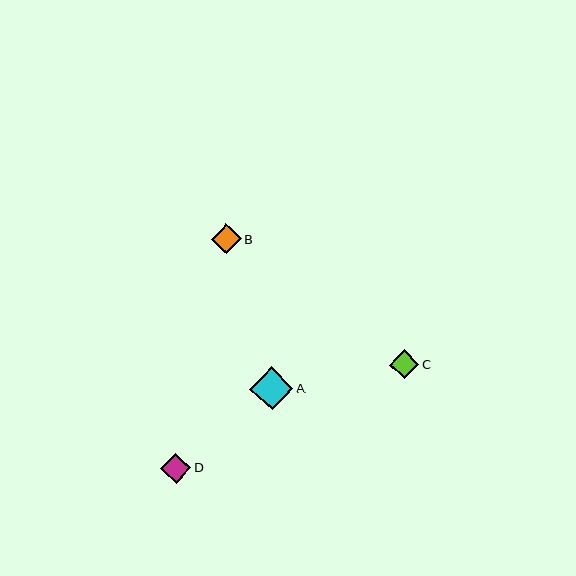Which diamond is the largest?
Diamond A is the largest with a size of approximately 43 pixels.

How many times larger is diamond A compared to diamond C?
Diamond A is approximately 1.5 times the size of diamond C.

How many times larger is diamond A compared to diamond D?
Diamond A is approximately 1.4 times the size of diamond D.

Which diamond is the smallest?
Diamond C is the smallest with a size of approximately 29 pixels.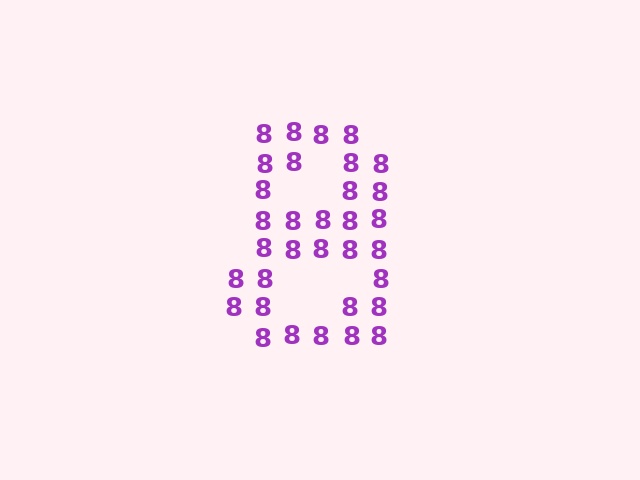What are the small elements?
The small elements are digit 8's.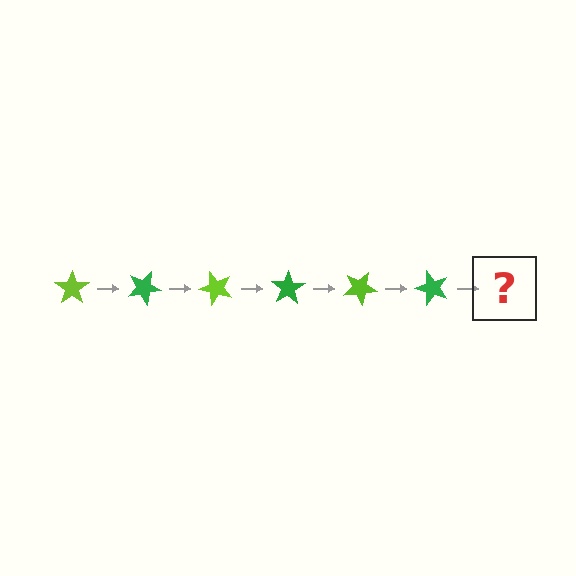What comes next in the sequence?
The next element should be a lime star, rotated 150 degrees from the start.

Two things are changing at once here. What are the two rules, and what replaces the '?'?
The two rules are that it rotates 25 degrees each step and the color cycles through lime and green. The '?' should be a lime star, rotated 150 degrees from the start.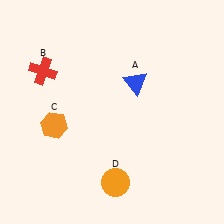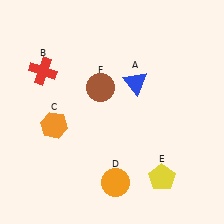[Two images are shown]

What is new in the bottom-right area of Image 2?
A yellow pentagon (E) was added in the bottom-right area of Image 2.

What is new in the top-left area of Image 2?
A brown circle (F) was added in the top-left area of Image 2.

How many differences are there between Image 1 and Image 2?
There are 2 differences between the two images.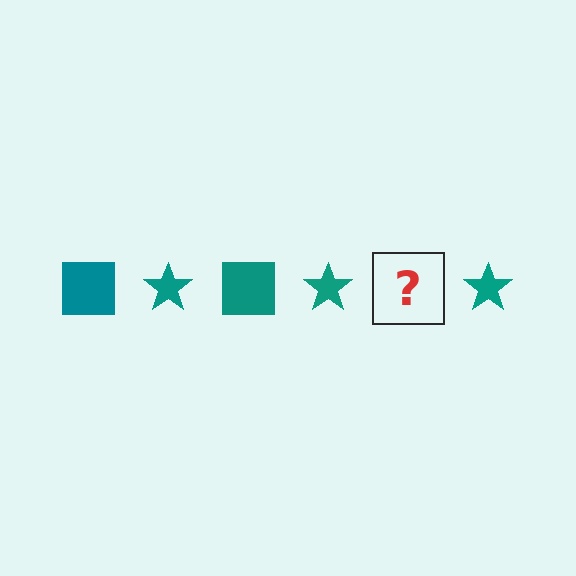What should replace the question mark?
The question mark should be replaced with a teal square.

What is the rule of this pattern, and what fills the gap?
The rule is that the pattern cycles through square, star shapes in teal. The gap should be filled with a teal square.